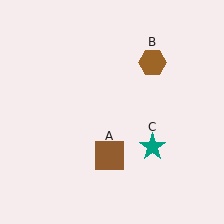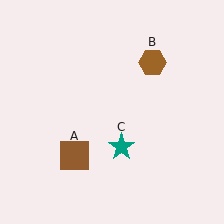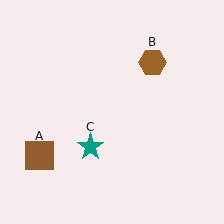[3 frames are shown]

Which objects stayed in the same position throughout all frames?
Brown hexagon (object B) remained stationary.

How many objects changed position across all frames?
2 objects changed position: brown square (object A), teal star (object C).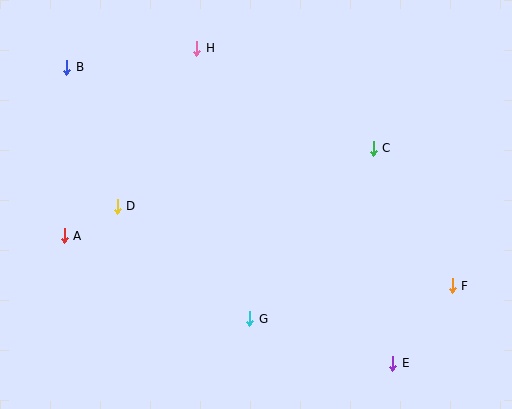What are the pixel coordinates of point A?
Point A is at (64, 236).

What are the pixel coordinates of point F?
Point F is at (452, 286).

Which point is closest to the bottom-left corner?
Point A is closest to the bottom-left corner.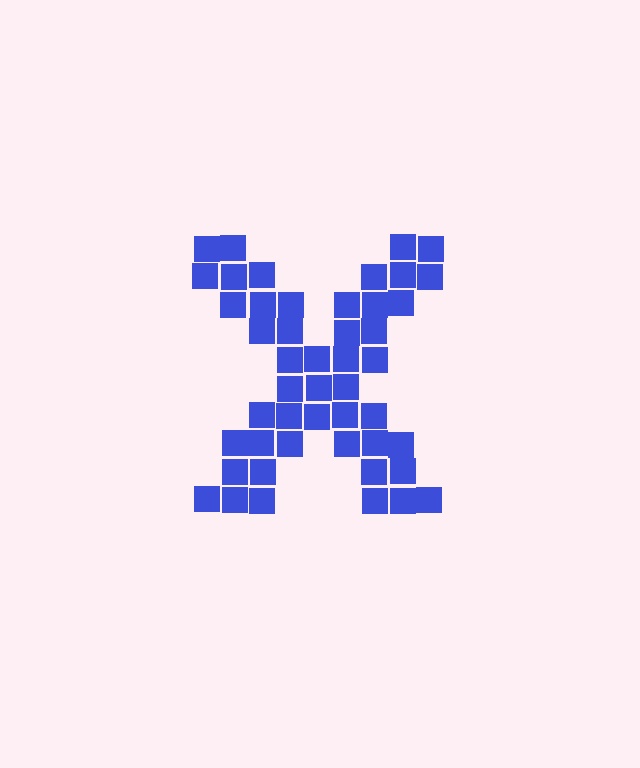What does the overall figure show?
The overall figure shows the letter X.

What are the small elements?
The small elements are squares.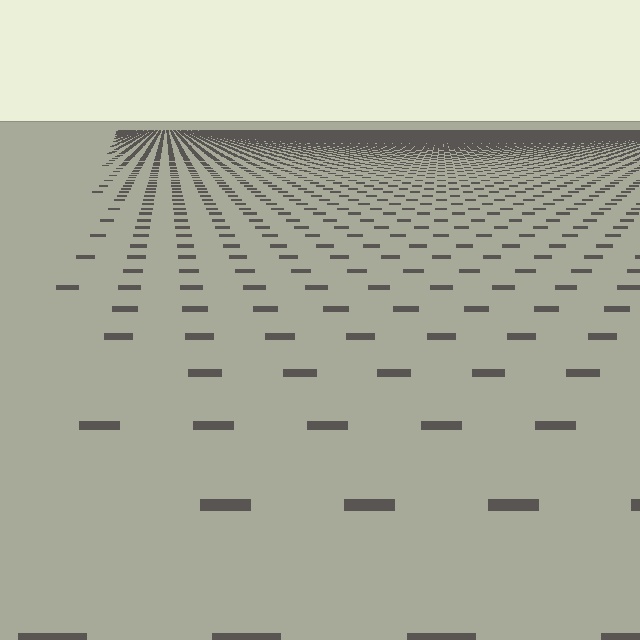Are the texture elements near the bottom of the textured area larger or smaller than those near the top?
Larger. Near the bottom, elements are closer to the viewer and appear at a bigger on-screen size.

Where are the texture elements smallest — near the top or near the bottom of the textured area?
Near the top.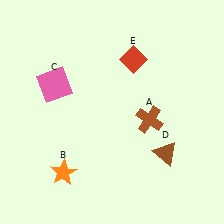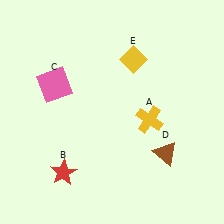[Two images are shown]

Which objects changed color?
A changed from brown to yellow. B changed from orange to red. E changed from red to yellow.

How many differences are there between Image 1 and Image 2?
There are 3 differences between the two images.